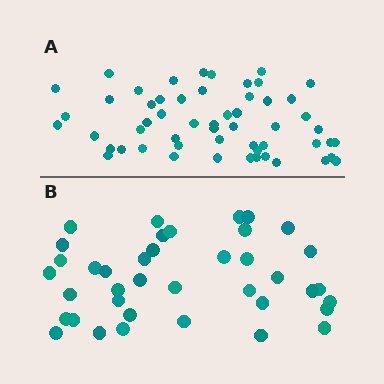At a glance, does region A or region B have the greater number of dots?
Region A (the top region) has more dots.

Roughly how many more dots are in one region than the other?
Region A has approximately 15 more dots than region B.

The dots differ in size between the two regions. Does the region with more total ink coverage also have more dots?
No. Region B has more total ink coverage because its dots are larger, but region A actually contains more individual dots. Total area can be misleading — the number of items is what matters here.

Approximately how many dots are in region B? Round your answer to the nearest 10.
About 40 dots. (The exact count is 39, which rounds to 40.)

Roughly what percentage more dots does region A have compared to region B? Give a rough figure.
About 40% more.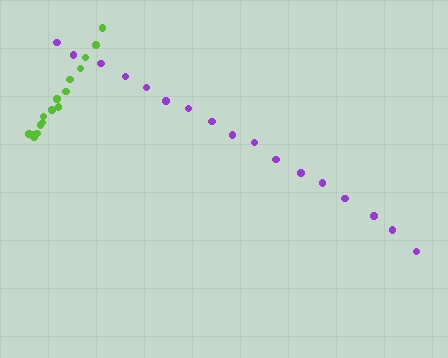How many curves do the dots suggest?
There are 2 distinct paths.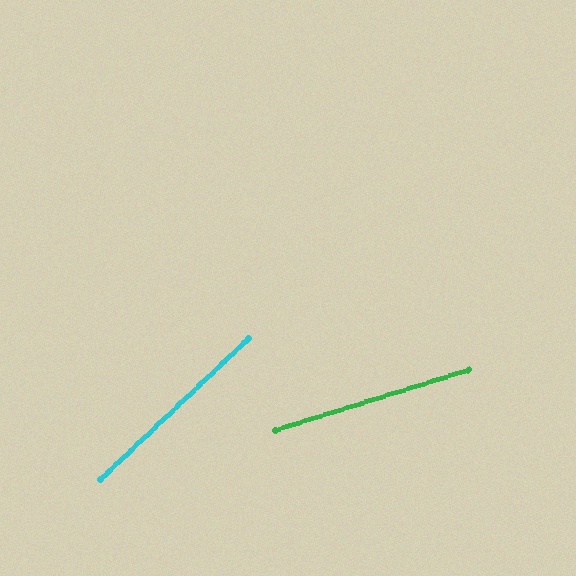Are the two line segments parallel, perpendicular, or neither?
Neither parallel nor perpendicular — they differ by about 26°.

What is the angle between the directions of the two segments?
Approximately 26 degrees.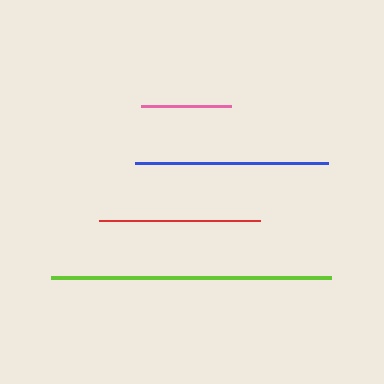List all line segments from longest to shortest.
From longest to shortest: lime, blue, red, pink.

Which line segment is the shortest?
The pink line is the shortest at approximately 90 pixels.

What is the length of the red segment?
The red segment is approximately 160 pixels long.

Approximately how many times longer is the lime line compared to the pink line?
The lime line is approximately 3.1 times the length of the pink line.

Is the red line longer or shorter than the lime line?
The lime line is longer than the red line.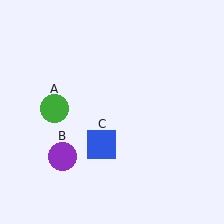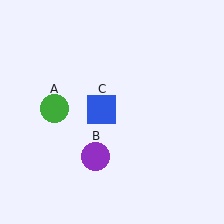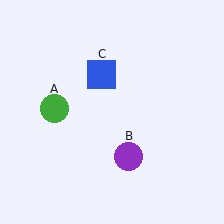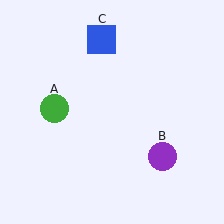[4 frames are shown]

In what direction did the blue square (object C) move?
The blue square (object C) moved up.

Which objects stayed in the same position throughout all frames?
Green circle (object A) remained stationary.